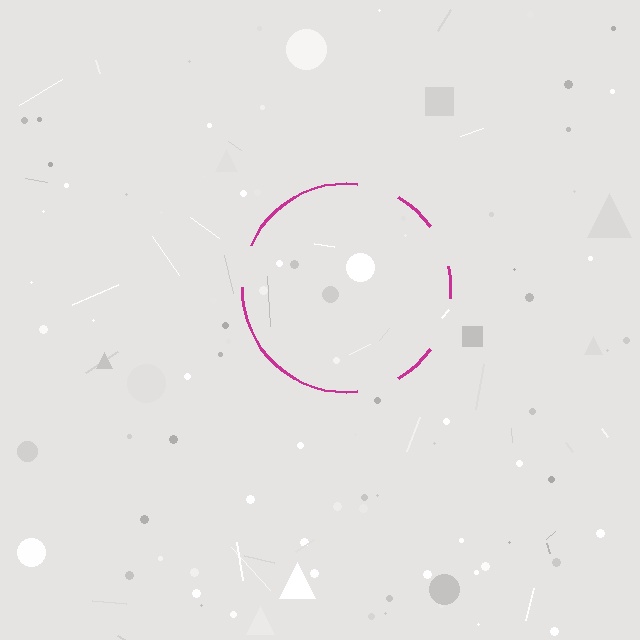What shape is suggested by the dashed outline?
The dashed outline suggests a circle.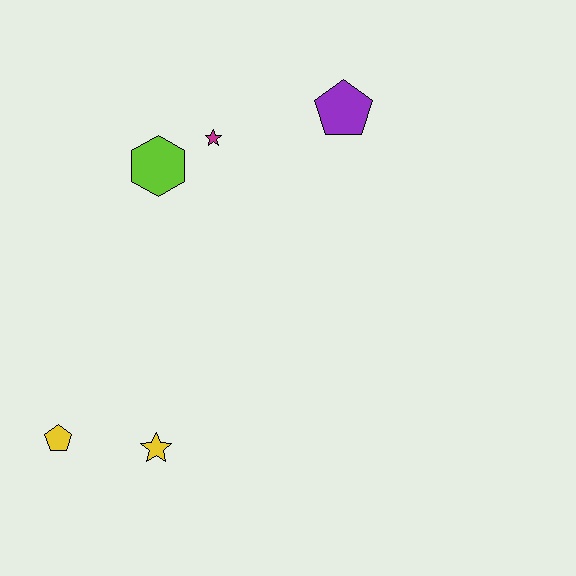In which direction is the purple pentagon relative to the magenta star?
The purple pentagon is to the right of the magenta star.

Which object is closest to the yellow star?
The yellow pentagon is closest to the yellow star.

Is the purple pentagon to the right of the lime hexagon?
Yes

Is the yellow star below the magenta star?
Yes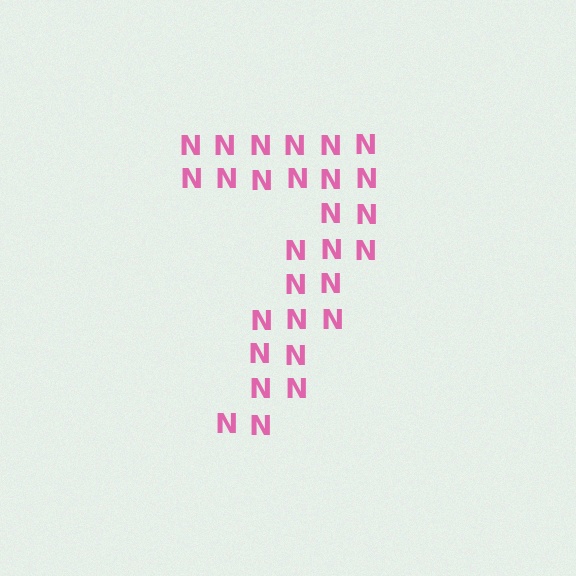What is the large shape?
The large shape is the digit 7.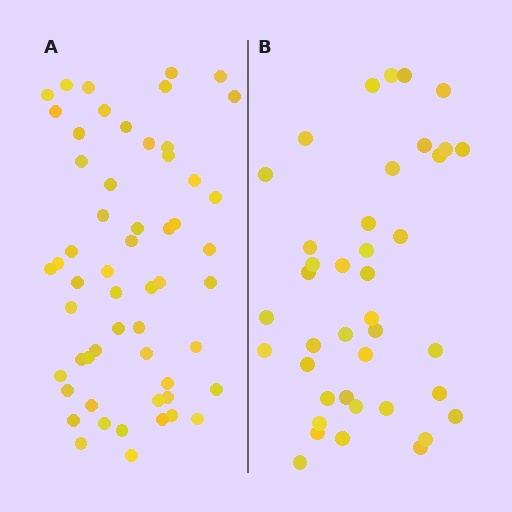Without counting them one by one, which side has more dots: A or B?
Region A (the left region) has more dots.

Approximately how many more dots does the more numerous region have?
Region A has approximately 15 more dots than region B.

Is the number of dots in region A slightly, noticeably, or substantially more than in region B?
Region A has noticeably more, but not dramatically so. The ratio is roughly 1.4 to 1.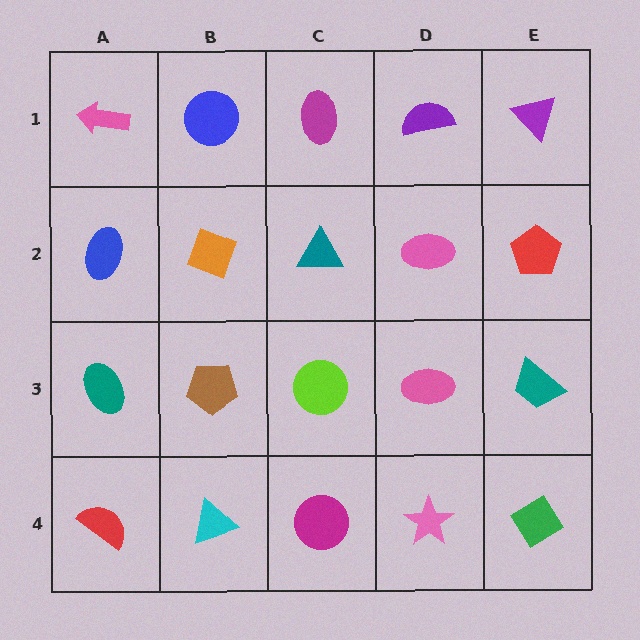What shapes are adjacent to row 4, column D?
A pink ellipse (row 3, column D), a magenta circle (row 4, column C), a green diamond (row 4, column E).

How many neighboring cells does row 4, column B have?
3.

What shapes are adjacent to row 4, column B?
A brown pentagon (row 3, column B), a red semicircle (row 4, column A), a magenta circle (row 4, column C).